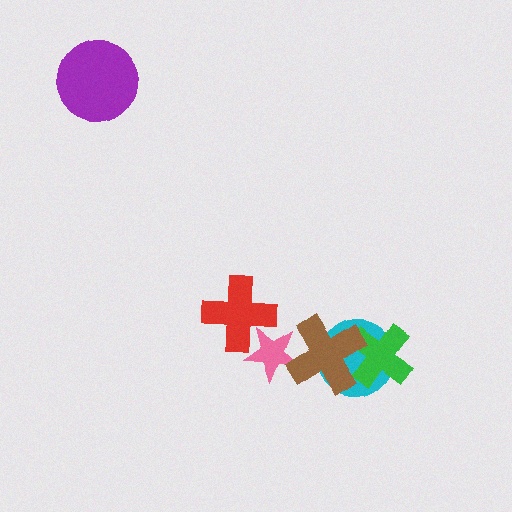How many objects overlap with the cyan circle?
2 objects overlap with the cyan circle.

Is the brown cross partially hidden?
No, no other shape covers it.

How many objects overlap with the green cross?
2 objects overlap with the green cross.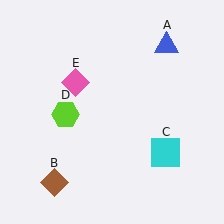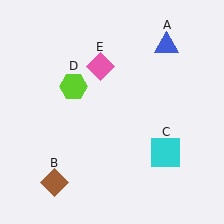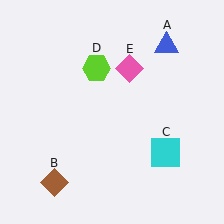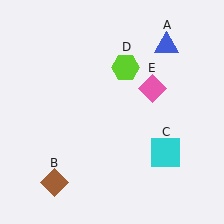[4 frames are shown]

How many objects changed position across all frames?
2 objects changed position: lime hexagon (object D), pink diamond (object E).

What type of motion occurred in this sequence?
The lime hexagon (object D), pink diamond (object E) rotated clockwise around the center of the scene.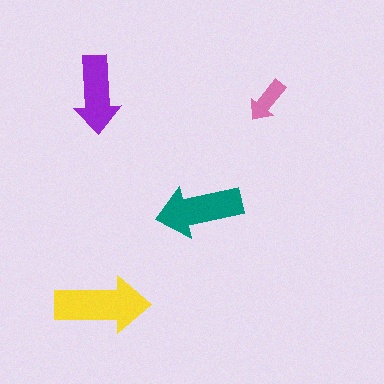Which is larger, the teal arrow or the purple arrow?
The teal one.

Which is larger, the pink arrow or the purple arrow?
The purple one.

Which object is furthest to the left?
The purple arrow is leftmost.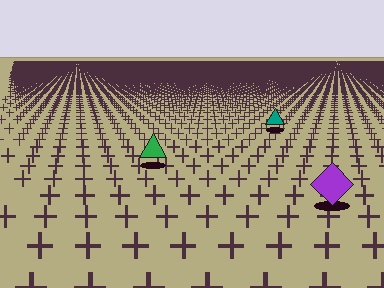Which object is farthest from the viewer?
The teal triangle is farthest from the viewer. It appears smaller and the ground texture around it is denser.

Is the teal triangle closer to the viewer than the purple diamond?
No. The purple diamond is closer — you can tell from the texture gradient: the ground texture is coarser near it.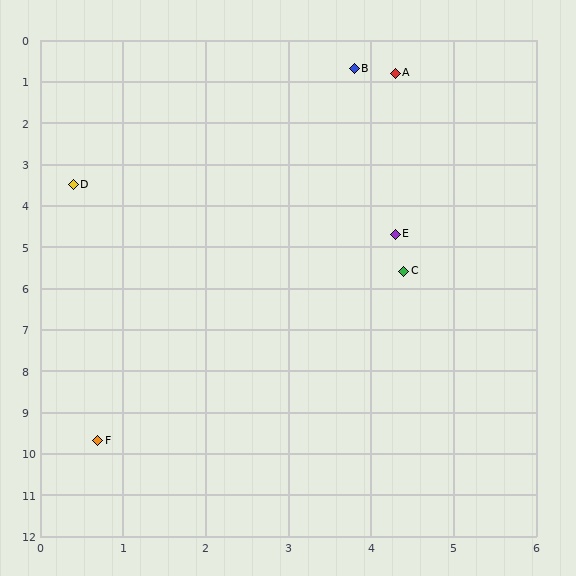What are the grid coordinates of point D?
Point D is at approximately (0.4, 3.5).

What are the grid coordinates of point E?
Point E is at approximately (4.3, 4.7).